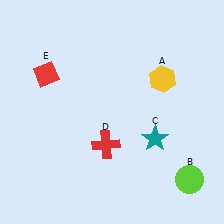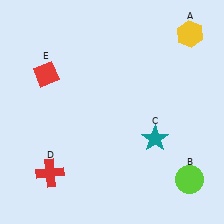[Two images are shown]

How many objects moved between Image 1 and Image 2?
2 objects moved between the two images.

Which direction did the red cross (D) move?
The red cross (D) moved left.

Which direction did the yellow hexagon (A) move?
The yellow hexagon (A) moved up.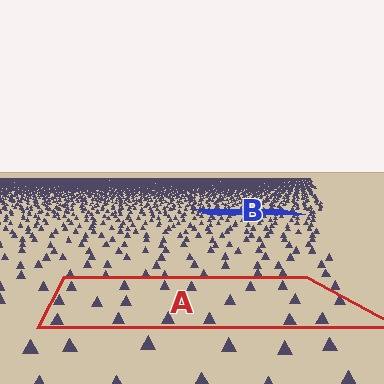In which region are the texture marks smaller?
The texture marks are smaller in region B, because it is farther away.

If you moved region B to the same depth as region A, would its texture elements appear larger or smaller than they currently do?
They would appear larger. At a closer depth, the same texture elements are projected at a bigger on-screen size.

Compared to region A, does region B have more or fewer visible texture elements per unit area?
Region B has more texture elements per unit area — they are packed more densely because it is farther away.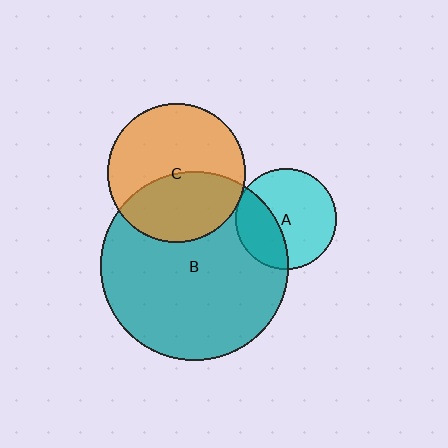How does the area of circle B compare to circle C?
Approximately 1.8 times.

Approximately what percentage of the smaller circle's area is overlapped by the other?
Approximately 35%.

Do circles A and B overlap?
Yes.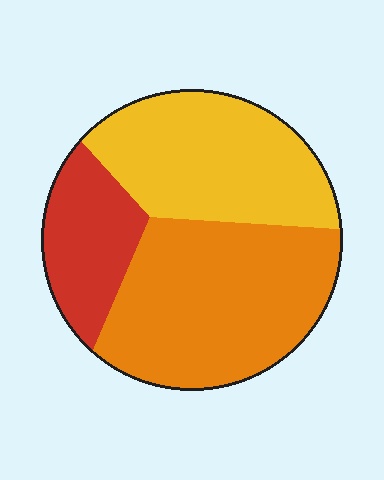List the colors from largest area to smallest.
From largest to smallest: orange, yellow, red.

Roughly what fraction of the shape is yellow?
Yellow covers about 35% of the shape.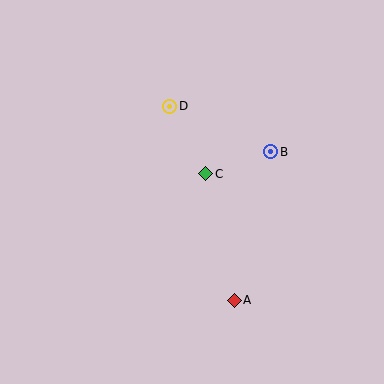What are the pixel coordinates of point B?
Point B is at (271, 152).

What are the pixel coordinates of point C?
Point C is at (206, 174).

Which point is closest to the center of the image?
Point C at (206, 174) is closest to the center.